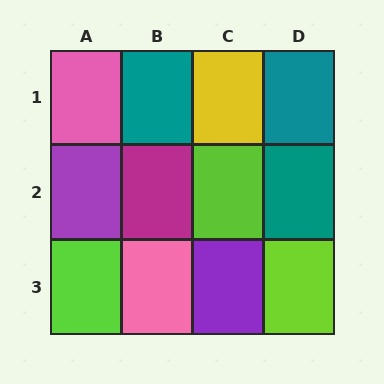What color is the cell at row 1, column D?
Teal.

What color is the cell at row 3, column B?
Pink.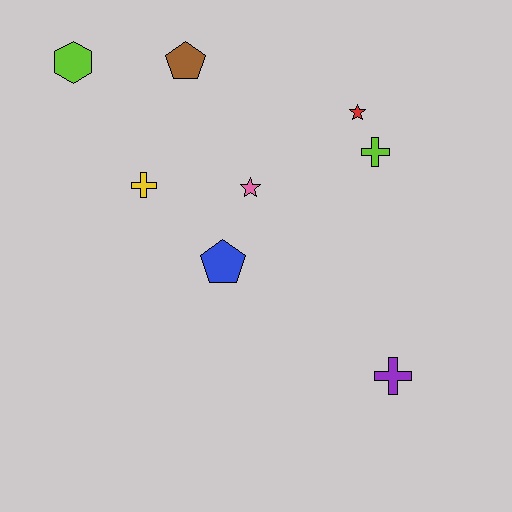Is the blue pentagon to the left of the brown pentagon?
No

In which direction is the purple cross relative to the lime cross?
The purple cross is below the lime cross.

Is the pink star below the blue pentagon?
No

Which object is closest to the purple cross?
The blue pentagon is closest to the purple cross.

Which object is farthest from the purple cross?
The lime hexagon is farthest from the purple cross.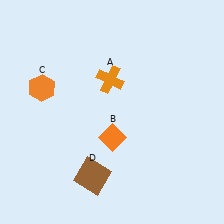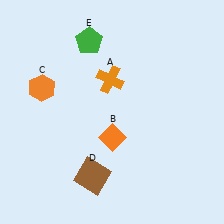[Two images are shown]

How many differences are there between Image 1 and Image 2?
There is 1 difference between the two images.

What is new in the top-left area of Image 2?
A green pentagon (E) was added in the top-left area of Image 2.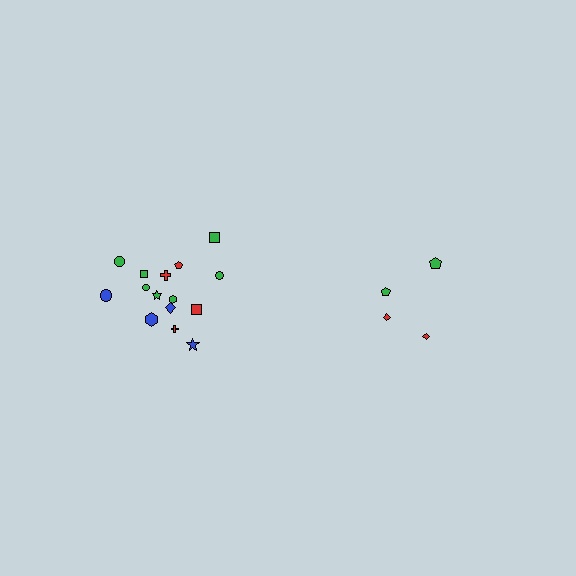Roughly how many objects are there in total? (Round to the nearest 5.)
Roughly 20 objects in total.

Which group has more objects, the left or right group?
The left group.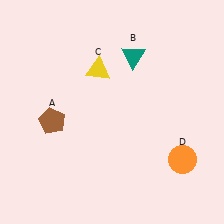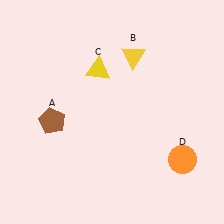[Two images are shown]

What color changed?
The triangle (B) changed from teal in Image 1 to yellow in Image 2.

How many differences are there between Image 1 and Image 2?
There is 1 difference between the two images.